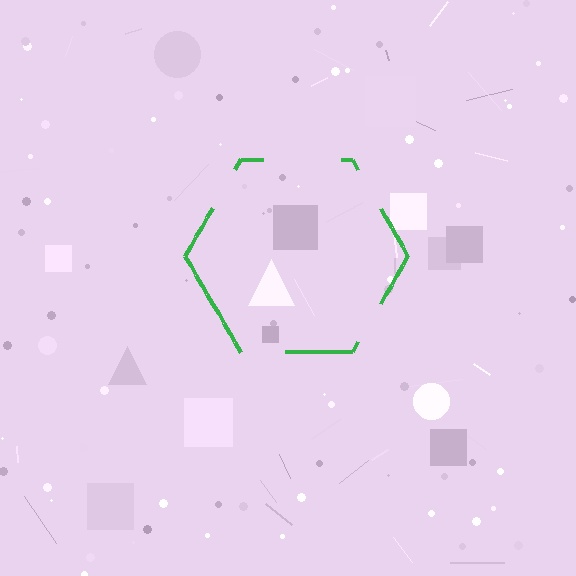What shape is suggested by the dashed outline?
The dashed outline suggests a hexagon.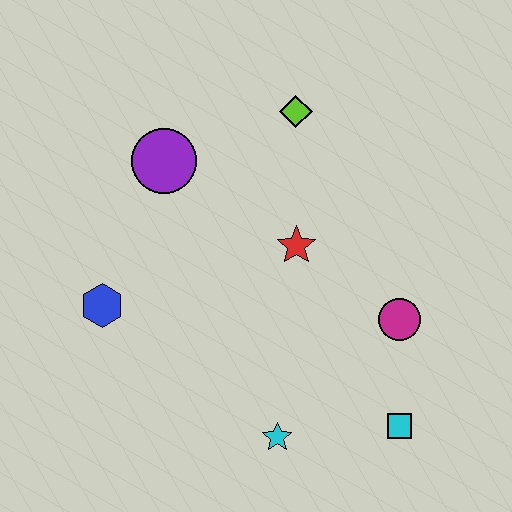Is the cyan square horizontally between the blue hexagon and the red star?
No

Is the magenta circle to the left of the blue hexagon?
No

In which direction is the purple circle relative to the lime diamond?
The purple circle is to the left of the lime diamond.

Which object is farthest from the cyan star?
The lime diamond is farthest from the cyan star.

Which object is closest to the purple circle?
The lime diamond is closest to the purple circle.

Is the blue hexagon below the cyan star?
No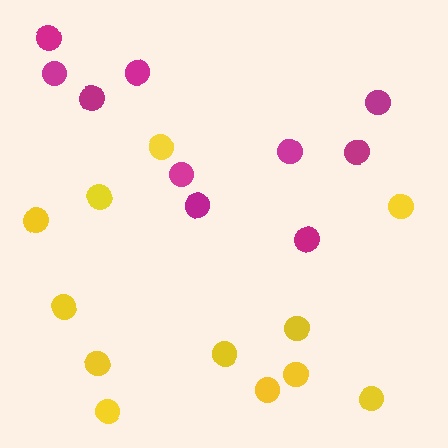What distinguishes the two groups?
There are 2 groups: one group of magenta circles (10) and one group of yellow circles (12).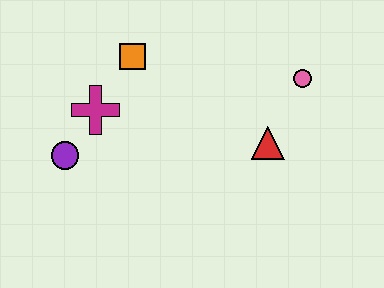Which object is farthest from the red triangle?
The purple circle is farthest from the red triangle.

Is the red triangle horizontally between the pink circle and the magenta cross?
Yes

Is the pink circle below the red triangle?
No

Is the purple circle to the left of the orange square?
Yes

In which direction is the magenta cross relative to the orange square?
The magenta cross is below the orange square.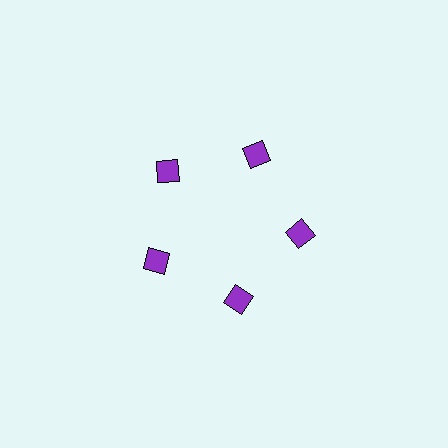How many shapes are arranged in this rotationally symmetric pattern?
There are 5 shapes, arranged in 5 groups of 1.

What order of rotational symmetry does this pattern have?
This pattern has 5-fold rotational symmetry.